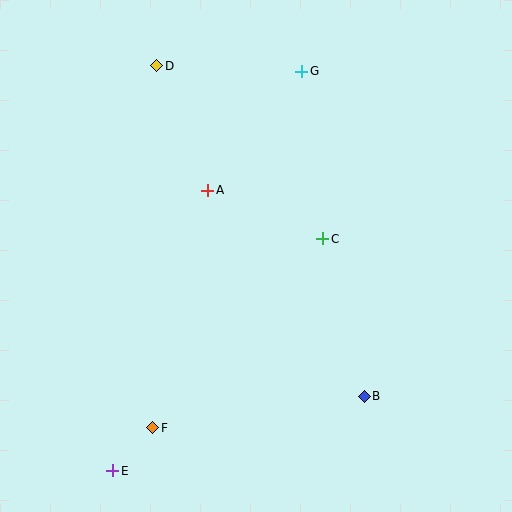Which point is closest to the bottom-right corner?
Point B is closest to the bottom-right corner.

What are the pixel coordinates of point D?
Point D is at (157, 66).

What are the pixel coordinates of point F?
Point F is at (153, 428).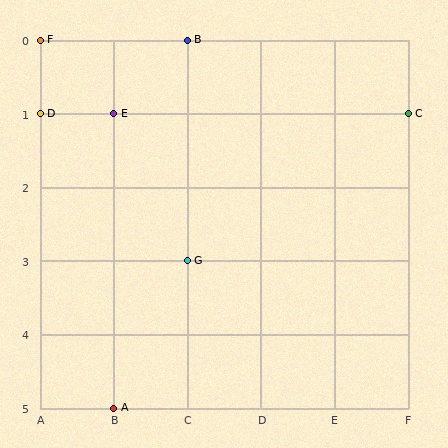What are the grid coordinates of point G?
Point G is at grid coordinates (C, 3).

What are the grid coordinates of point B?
Point B is at grid coordinates (C, 0).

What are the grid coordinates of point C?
Point C is at grid coordinates (F, 1).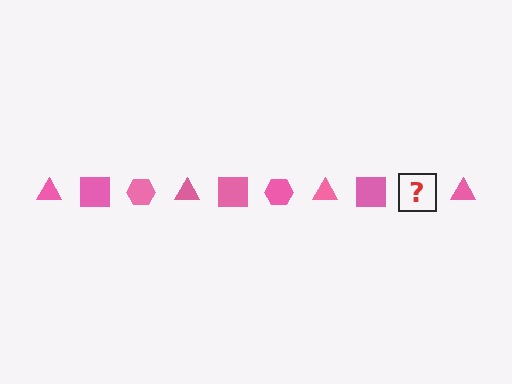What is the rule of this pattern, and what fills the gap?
The rule is that the pattern cycles through triangle, square, hexagon shapes in pink. The gap should be filled with a pink hexagon.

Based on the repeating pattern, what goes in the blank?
The blank should be a pink hexagon.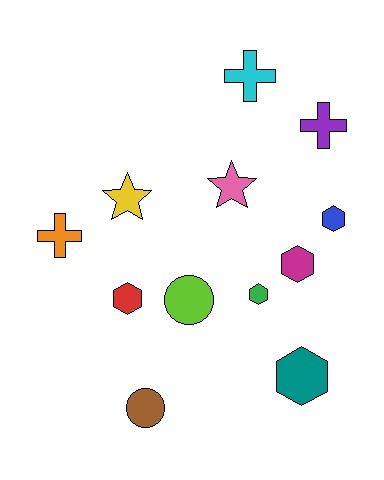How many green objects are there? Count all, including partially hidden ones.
There is 1 green object.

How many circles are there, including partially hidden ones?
There are 2 circles.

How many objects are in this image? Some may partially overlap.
There are 12 objects.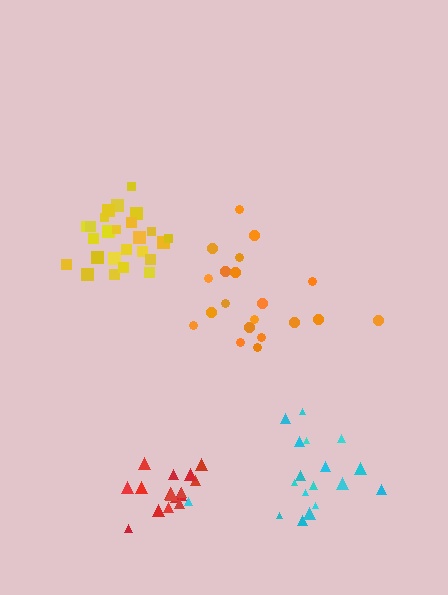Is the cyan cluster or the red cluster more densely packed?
Red.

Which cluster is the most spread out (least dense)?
Orange.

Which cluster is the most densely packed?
Yellow.